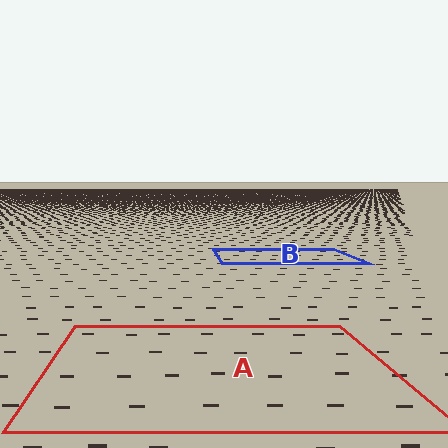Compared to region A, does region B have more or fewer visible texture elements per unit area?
Region B has more texture elements per unit area — they are packed more densely because it is farther away.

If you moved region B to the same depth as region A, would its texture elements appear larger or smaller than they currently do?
They would appear larger. At a closer depth, the same texture elements are projected at a bigger on-screen size.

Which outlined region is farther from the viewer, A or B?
Region B is farther from the viewer — the texture elements inside it appear smaller and more densely packed.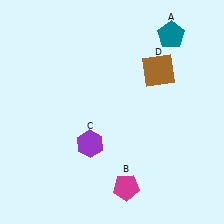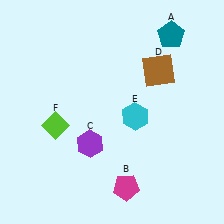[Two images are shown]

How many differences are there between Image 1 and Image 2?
There are 2 differences between the two images.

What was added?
A cyan hexagon (E), a lime diamond (F) were added in Image 2.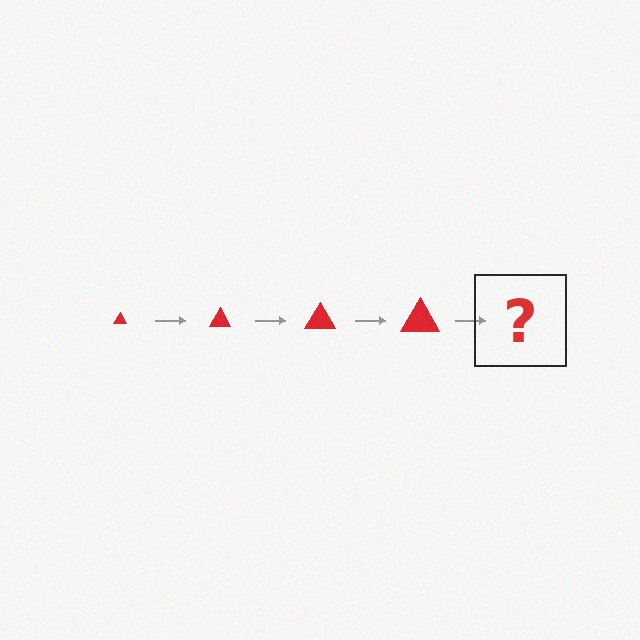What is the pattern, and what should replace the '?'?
The pattern is that the triangle gets progressively larger each step. The '?' should be a red triangle, larger than the previous one.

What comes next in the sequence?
The next element should be a red triangle, larger than the previous one.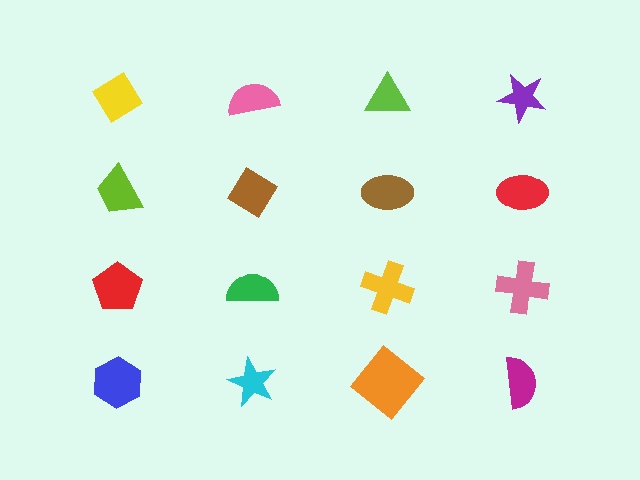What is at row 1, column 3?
A lime triangle.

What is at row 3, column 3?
A yellow cross.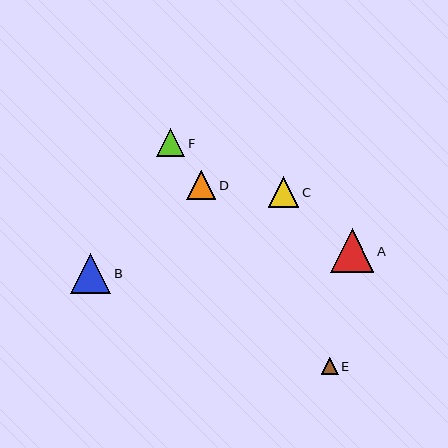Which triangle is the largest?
Triangle A is the largest with a size of approximately 43 pixels.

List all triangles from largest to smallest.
From largest to smallest: A, B, C, D, F, E.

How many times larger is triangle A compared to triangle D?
Triangle A is approximately 1.5 times the size of triangle D.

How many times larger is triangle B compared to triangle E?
Triangle B is approximately 2.4 times the size of triangle E.